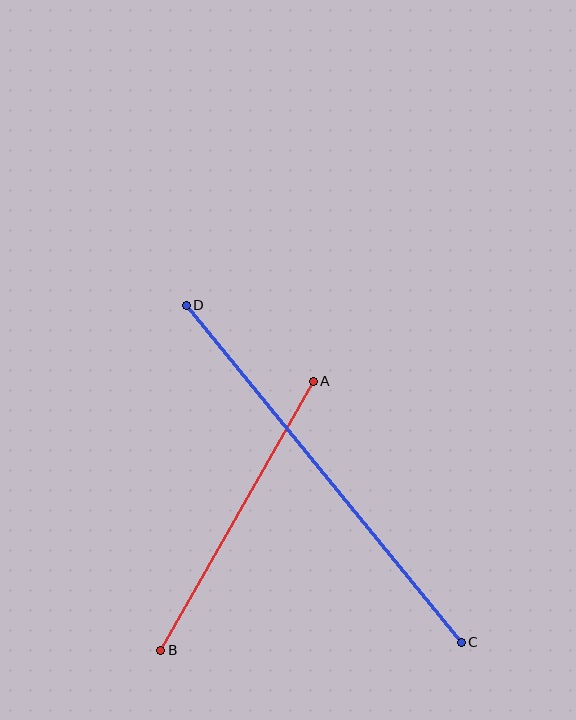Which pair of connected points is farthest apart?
Points C and D are farthest apart.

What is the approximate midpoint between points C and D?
The midpoint is at approximately (324, 474) pixels.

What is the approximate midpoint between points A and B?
The midpoint is at approximately (237, 516) pixels.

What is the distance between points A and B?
The distance is approximately 309 pixels.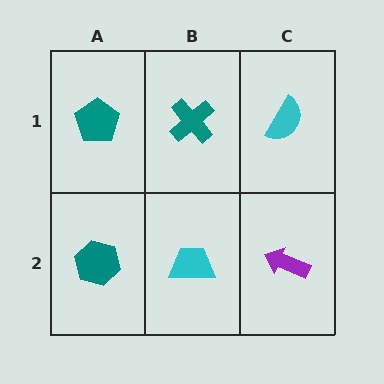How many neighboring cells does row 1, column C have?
2.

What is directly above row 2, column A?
A teal pentagon.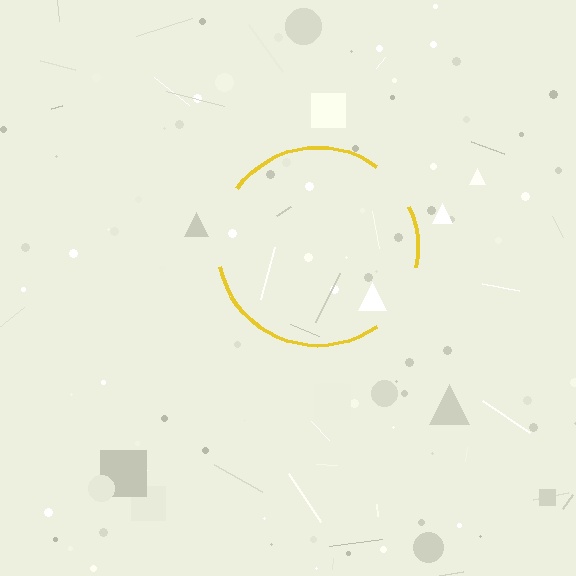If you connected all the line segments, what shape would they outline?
They would outline a circle.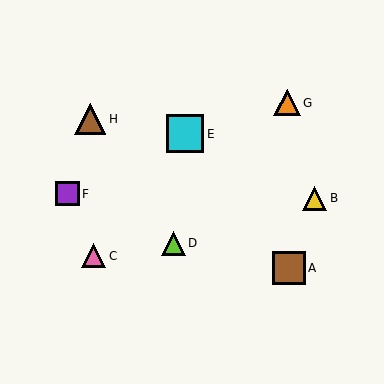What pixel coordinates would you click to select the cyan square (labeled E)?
Click at (185, 134) to select the cyan square E.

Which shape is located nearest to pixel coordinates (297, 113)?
The orange triangle (labeled G) at (287, 103) is nearest to that location.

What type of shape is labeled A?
Shape A is a brown square.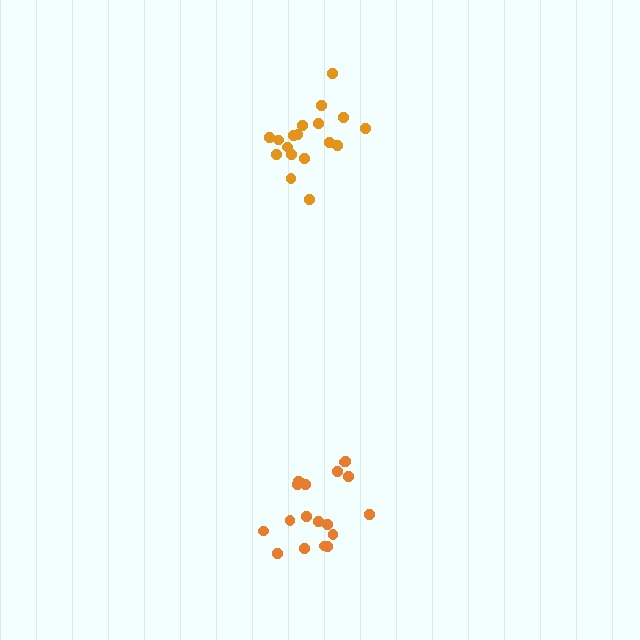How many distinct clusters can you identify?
There are 2 distinct clusters.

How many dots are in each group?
Group 1: 19 dots, Group 2: 18 dots (37 total).